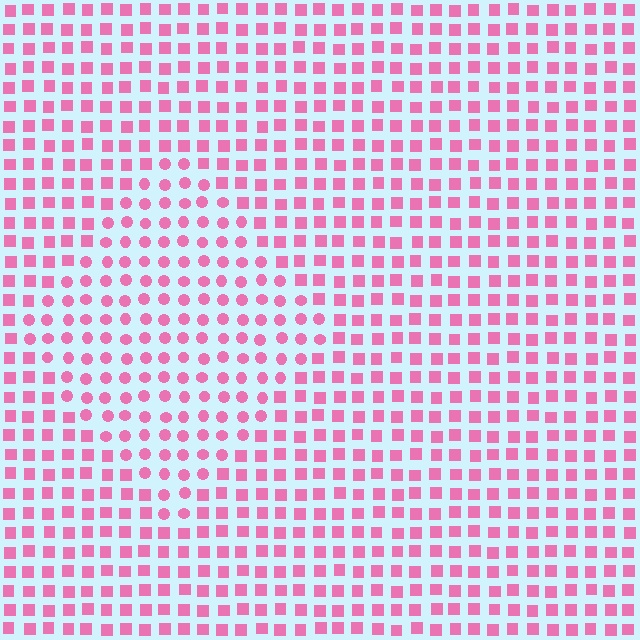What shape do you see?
I see a diamond.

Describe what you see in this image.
The image is filled with small pink elements arranged in a uniform grid. A diamond-shaped region contains circles, while the surrounding area contains squares. The boundary is defined purely by the change in element shape.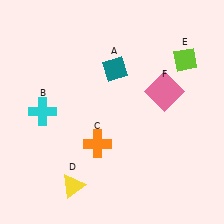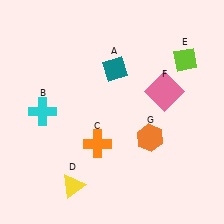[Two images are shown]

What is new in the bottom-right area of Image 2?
An orange hexagon (G) was added in the bottom-right area of Image 2.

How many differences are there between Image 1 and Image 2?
There is 1 difference between the two images.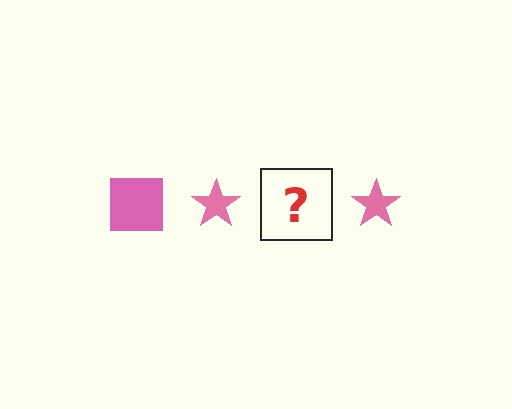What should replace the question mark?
The question mark should be replaced with a pink square.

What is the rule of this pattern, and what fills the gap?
The rule is that the pattern cycles through square, star shapes in pink. The gap should be filled with a pink square.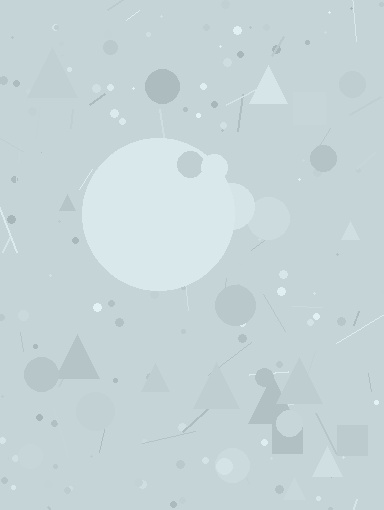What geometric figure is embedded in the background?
A circle is embedded in the background.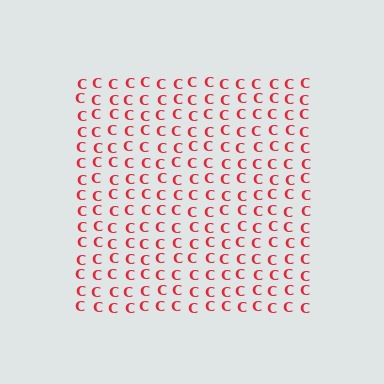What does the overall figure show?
The overall figure shows a square.